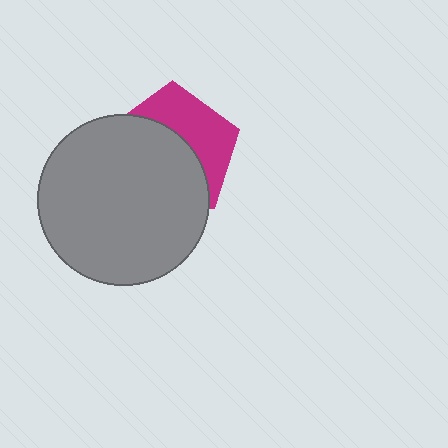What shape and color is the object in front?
The object in front is a gray circle.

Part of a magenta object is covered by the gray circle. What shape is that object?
It is a pentagon.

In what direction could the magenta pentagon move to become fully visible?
The magenta pentagon could move toward the upper-right. That would shift it out from behind the gray circle entirely.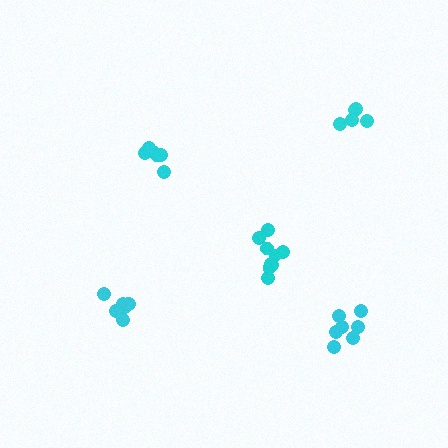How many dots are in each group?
Group 1: 8 dots, Group 2: 6 dots, Group 3: 9 dots, Group 4: 5 dots, Group 5: 7 dots (35 total).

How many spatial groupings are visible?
There are 5 spatial groupings.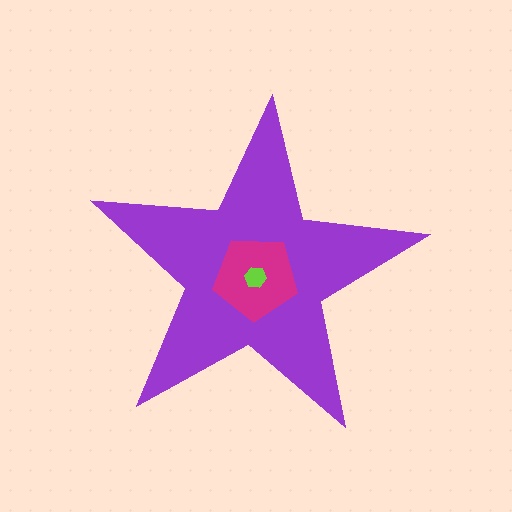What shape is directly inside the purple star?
The magenta pentagon.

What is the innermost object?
The lime hexagon.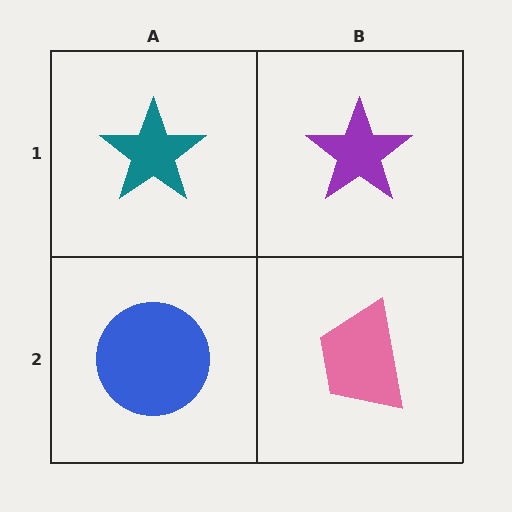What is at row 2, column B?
A pink trapezoid.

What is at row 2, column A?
A blue circle.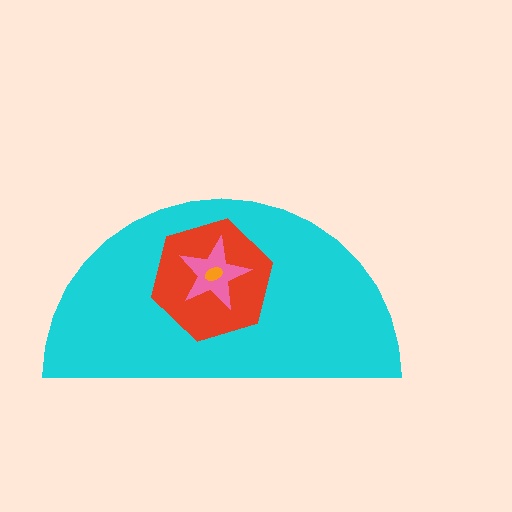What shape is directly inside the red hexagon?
The pink star.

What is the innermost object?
The orange ellipse.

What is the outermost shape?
The cyan semicircle.